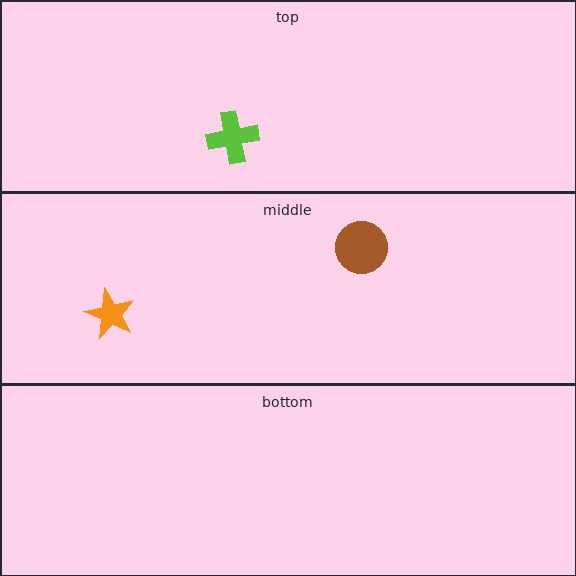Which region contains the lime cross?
The top region.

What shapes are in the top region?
The lime cross.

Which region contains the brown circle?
The middle region.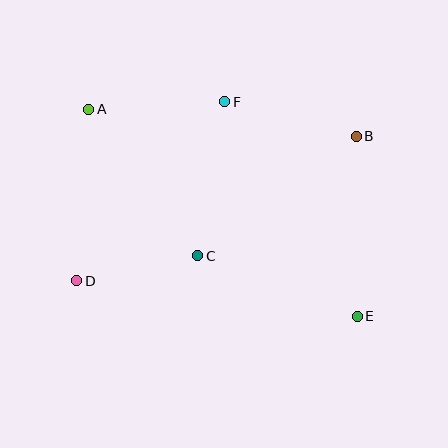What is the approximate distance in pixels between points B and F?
The distance between B and F is approximately 136 pixels.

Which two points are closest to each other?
Points C and D are closest to each other.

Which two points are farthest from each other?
Points A and E are farthest from each other.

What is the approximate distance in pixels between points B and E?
The distance between B and E is approximately 180 pixels.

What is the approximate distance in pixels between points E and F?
The distance between E and F is approximately 252 pixels.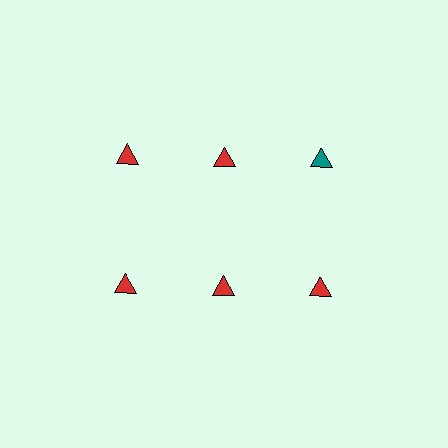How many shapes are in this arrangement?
There are 6 shapes arranged in a grid pattern.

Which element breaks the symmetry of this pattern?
The teal triangle in the top row, center column breaks the symmetry. All other shapes are red triangles.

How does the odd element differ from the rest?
It has a different color: teal instead of red.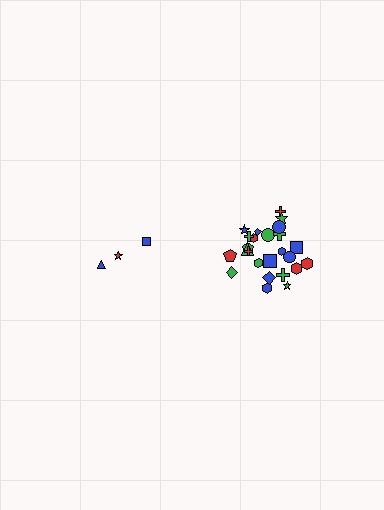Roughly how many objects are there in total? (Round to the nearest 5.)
Roughly 30 objects in total.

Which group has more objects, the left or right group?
The right group.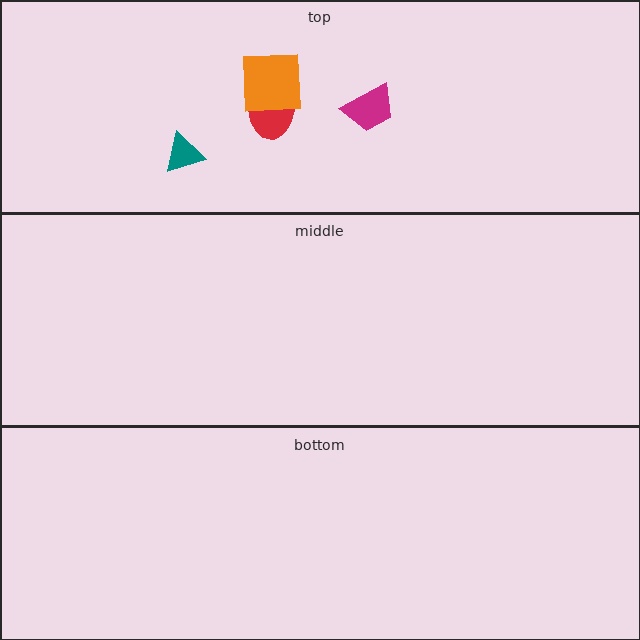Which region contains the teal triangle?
The top region.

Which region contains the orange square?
The top region.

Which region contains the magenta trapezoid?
The top region.